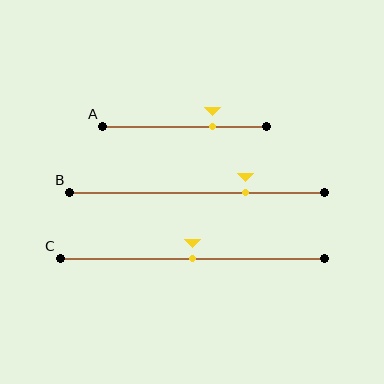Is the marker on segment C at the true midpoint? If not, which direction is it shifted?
Yes, the marker on segment C is at the true midpoint.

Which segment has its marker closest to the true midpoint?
Segment C has its marker closest to the true midpoint.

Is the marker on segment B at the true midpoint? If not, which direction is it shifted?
No, the marker on segment B is shifted to the right by about 19% of the segment length.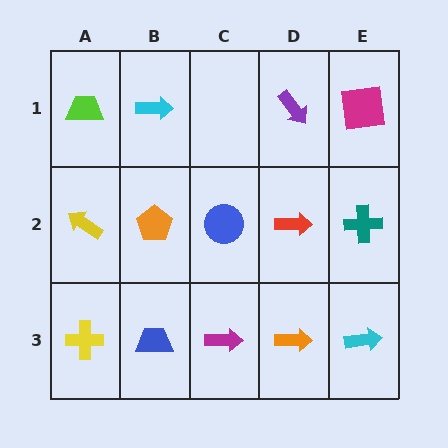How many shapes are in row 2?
5 shapes.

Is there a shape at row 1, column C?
No, that cell is empty.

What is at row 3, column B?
A blue trapezoid.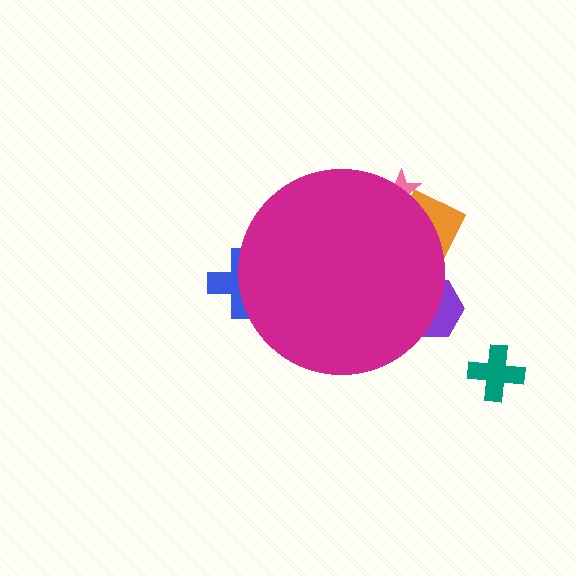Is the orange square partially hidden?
Yes, the orange square is partially hidden behind the magenta circle.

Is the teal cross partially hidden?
No, the teal cross is fully visible.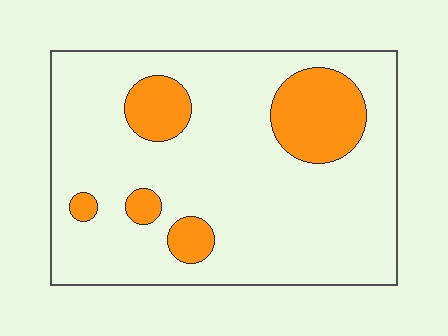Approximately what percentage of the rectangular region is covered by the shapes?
Approximately 20%.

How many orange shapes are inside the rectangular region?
5.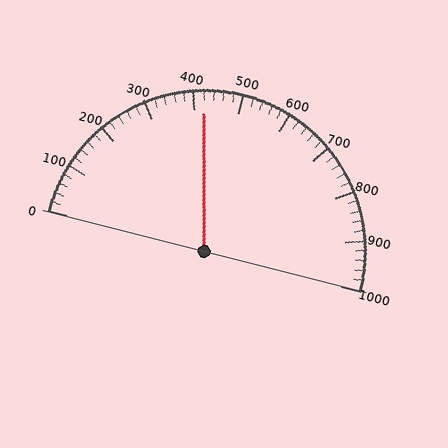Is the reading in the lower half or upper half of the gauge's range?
The reading is in the lower half of the range (0 to 1000).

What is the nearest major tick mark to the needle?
The nearest major tick mark is 400.